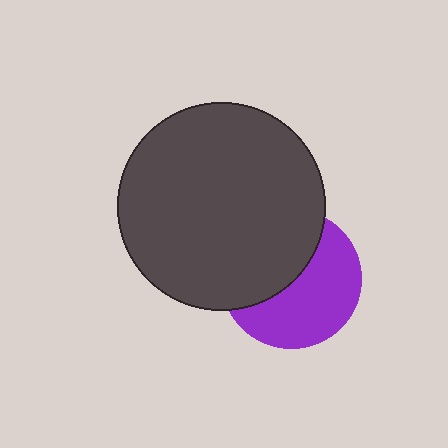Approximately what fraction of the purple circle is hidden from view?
Roughly 46% of the purple circle is hidden behind the dark gray circle.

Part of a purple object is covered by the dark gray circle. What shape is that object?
It is a circle.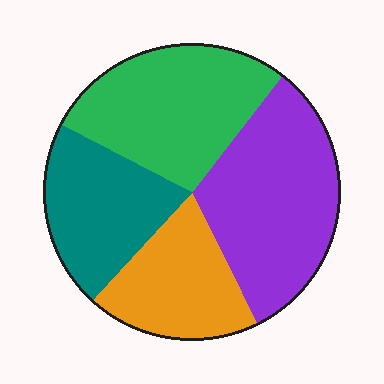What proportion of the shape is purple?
Purple covers 32% of the shape.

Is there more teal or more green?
Green.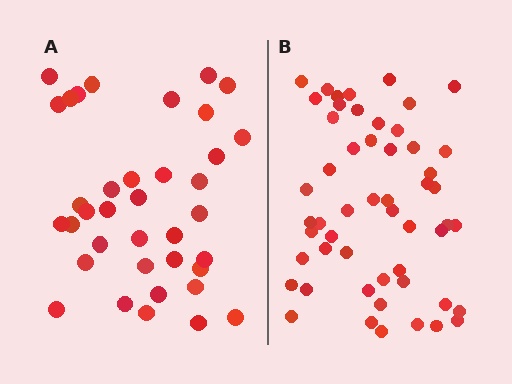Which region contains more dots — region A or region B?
Region B (the right region) has more dots.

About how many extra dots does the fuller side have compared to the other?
Region B has approximately 15 more dots than region A.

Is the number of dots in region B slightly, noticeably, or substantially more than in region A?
Region B has noticeably more, but not dramatically so. The ratio is roughly 1.4 to 1.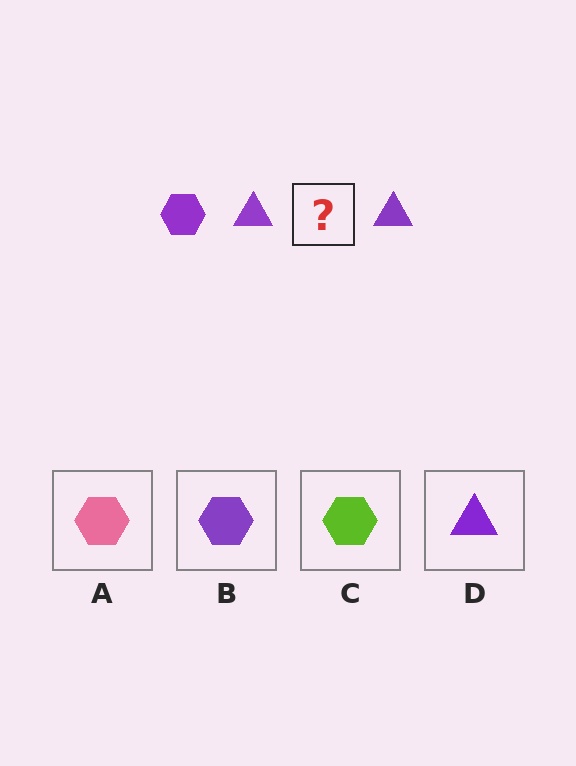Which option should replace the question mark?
Option B.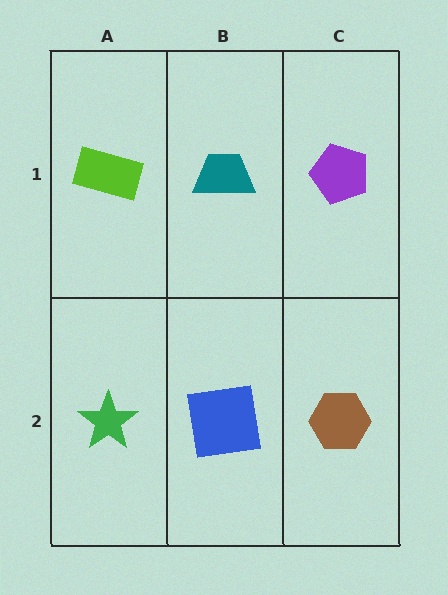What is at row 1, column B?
A teal trapezoid.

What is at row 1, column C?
A purple pentagon.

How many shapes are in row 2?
3 shapes.